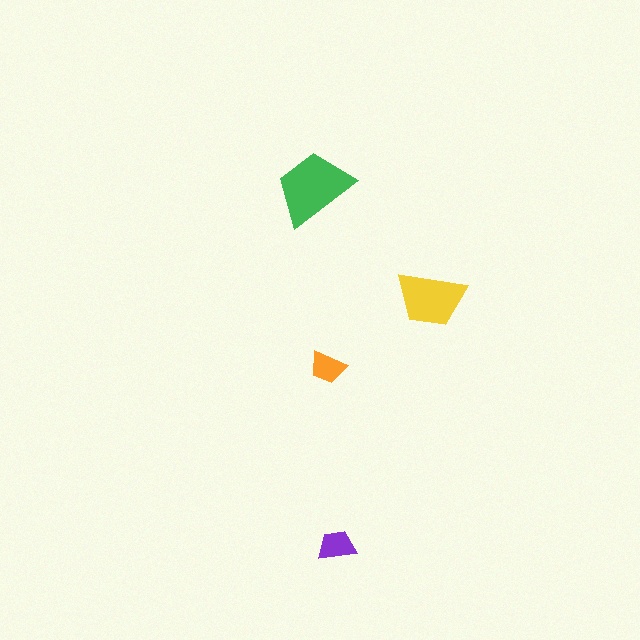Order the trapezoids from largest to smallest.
the green one, the yellow one, the purple one, the orange one.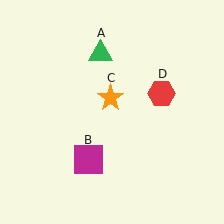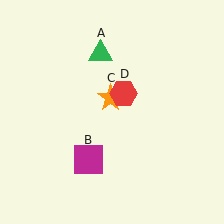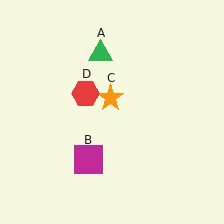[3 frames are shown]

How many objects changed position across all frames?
1 object changed position: red hexagon (object D).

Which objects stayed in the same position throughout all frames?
Green triangle (object A) and magenta square (object B) and orange star (object C) remained stationary.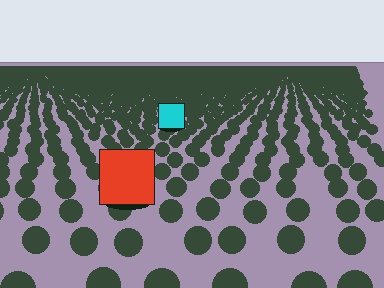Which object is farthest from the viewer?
The cyan square is farthest from the viewer. It appears smaller and the ground texture around it is denser.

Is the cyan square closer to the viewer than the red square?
No. The red square is closer — you can tell from the texture gradient: the ground texture is coarser near it.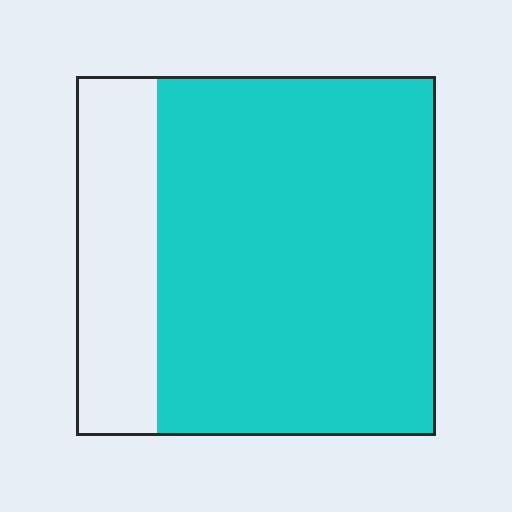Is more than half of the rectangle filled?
Yes.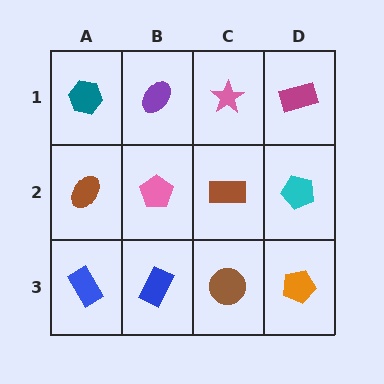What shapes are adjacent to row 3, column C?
A brown rectangle (row 2, column C), a blue rectangle (row 3, column B), an orange pentagon (row 3, column D).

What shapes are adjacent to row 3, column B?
A pink pentagon (row 2, column B), a blue rectangle (row 3, column A), a brown circle (row 3, column C).